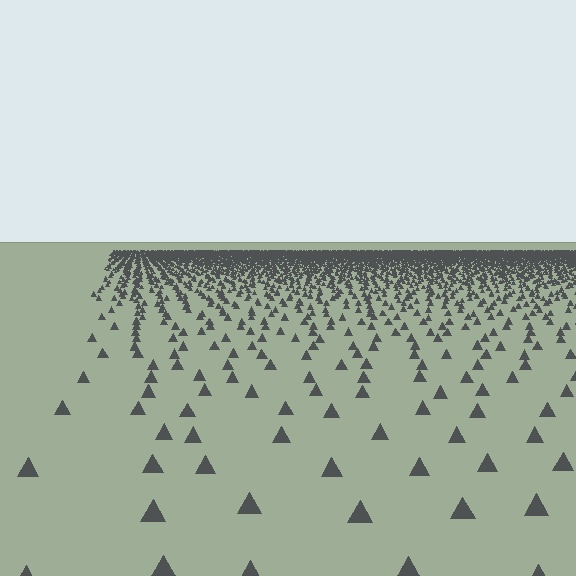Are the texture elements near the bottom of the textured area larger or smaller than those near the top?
Larger. Near the bottom, elements are closer to the viewer and appear at a bigger on-screen size.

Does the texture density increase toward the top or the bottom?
Density increases toward the top.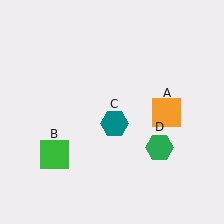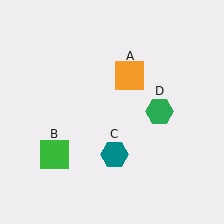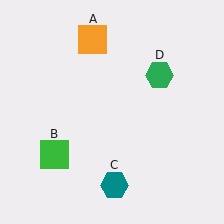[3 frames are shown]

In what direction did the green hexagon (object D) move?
The green hexagon (object D) moved up.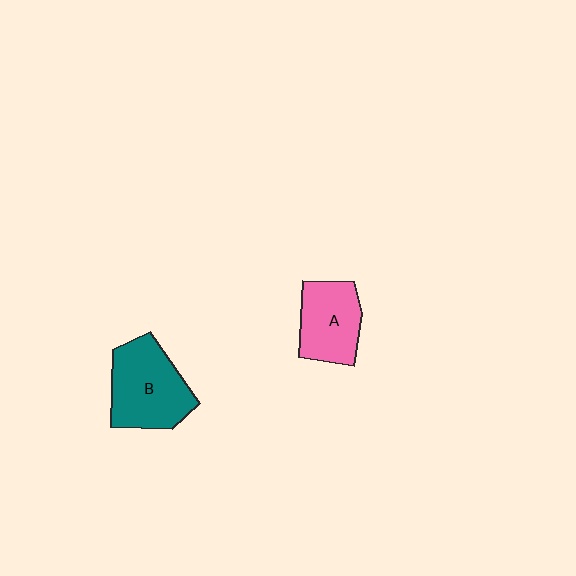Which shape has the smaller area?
Shape A (pink).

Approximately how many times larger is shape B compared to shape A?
Approximately 1.3 times.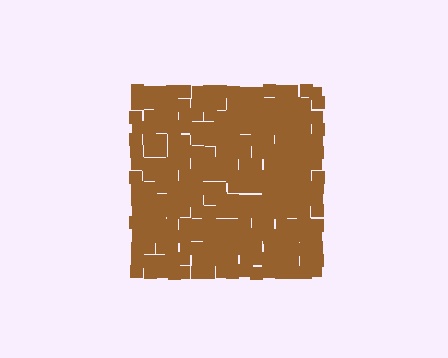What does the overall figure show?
The overall figure shows a square.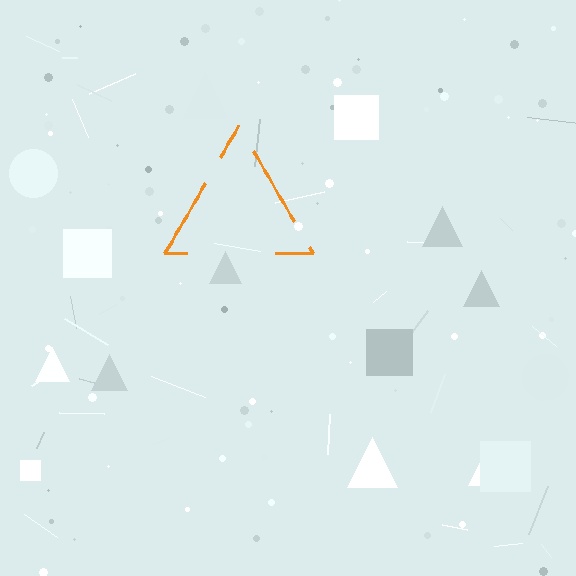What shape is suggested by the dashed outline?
The dashed outline suggests a triangle.